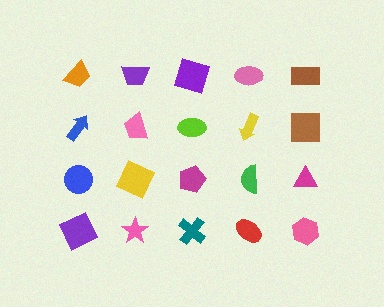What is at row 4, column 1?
A purple square.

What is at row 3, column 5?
A magenta triangle.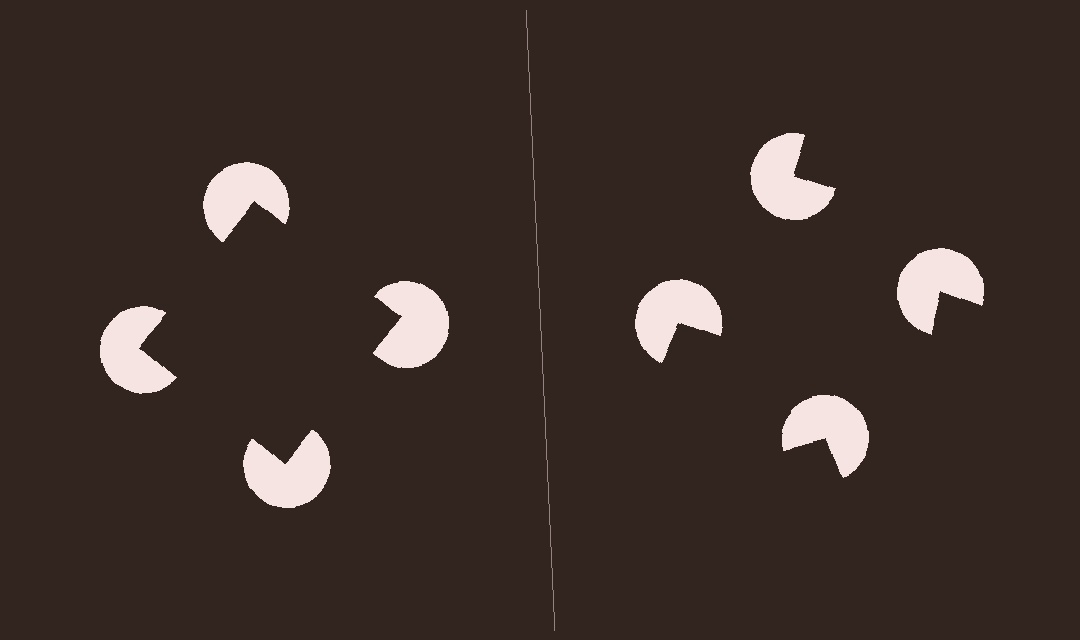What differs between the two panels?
The pac-man discs are positioned identically on both sides; only the wedge orientations differ. On the left they align to a square; on the right they are misaligned.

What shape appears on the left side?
An illusory square.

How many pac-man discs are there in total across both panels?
8 — 4 on each side.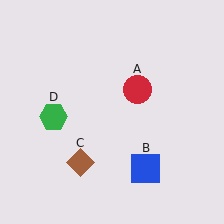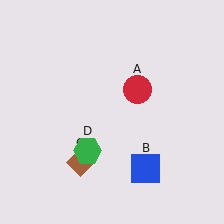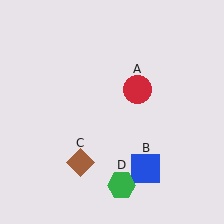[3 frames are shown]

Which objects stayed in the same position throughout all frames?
Red circle (object A) and blue square (object B) and brown diamond (object C) remained stationary.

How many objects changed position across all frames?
1 object changed position: green hexagon (object D).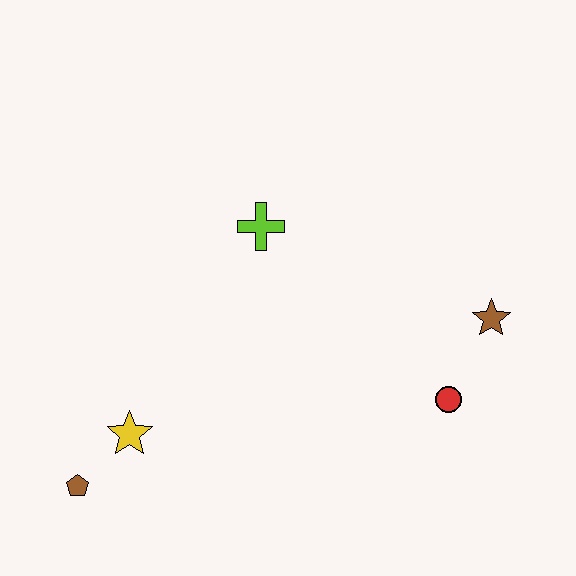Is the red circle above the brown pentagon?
Yes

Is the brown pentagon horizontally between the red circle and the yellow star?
No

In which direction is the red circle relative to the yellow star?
The red circle is to the right of the yellow star.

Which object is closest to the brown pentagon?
The yellow star is closest to the brown pentagon.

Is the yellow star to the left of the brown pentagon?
No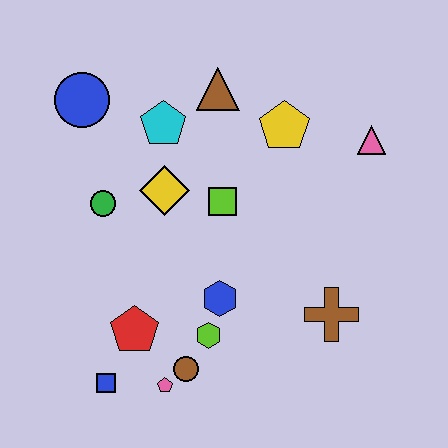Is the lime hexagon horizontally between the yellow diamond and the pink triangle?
Yes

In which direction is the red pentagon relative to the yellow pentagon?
The red pentagon is below the yellow pentagon.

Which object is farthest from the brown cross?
The blue circle is farthest from the brown cross.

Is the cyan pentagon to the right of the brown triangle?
No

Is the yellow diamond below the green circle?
No